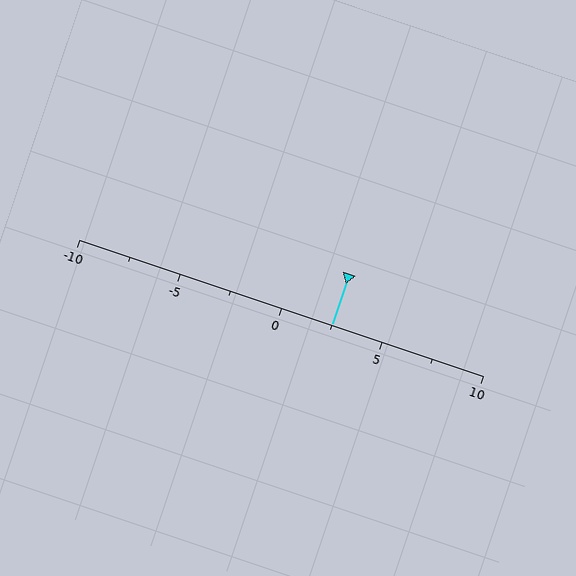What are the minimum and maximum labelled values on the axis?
The axis runs from -10 to 10.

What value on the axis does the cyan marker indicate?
The marker indicates approximately 2.5.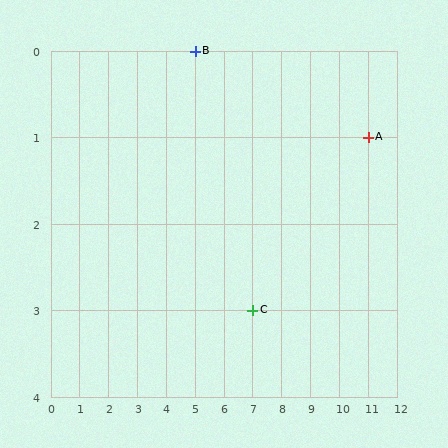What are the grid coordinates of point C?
Point C is at grid coordinates (7, 3).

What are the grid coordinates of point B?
Point B is at grid coordinates (5, 0).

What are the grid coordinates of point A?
Point A is at grid coordinates (11, 1).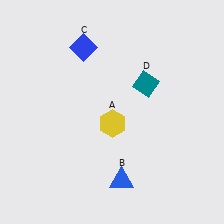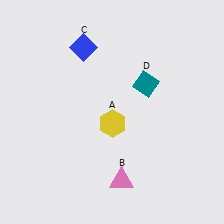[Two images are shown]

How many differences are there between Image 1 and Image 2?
There is 1 difference between the two images.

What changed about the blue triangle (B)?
In Image 1, B is blue. In Image 2, it changed to pink.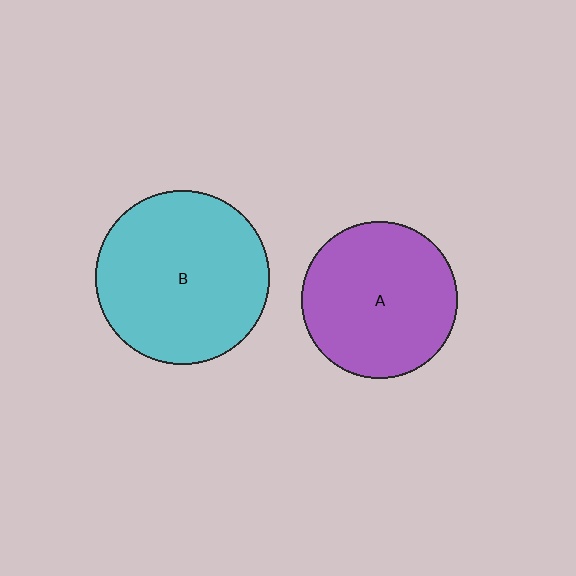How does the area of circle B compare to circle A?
Approximately 1.2 times.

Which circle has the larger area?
Circle B (cyan).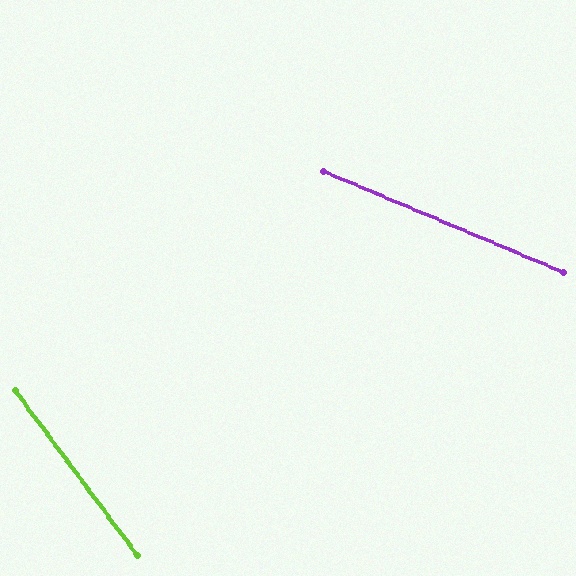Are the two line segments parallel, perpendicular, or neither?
Neither parallel nor perpendicular — they differ by about 31°.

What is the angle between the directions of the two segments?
Approximately 31 degrees.